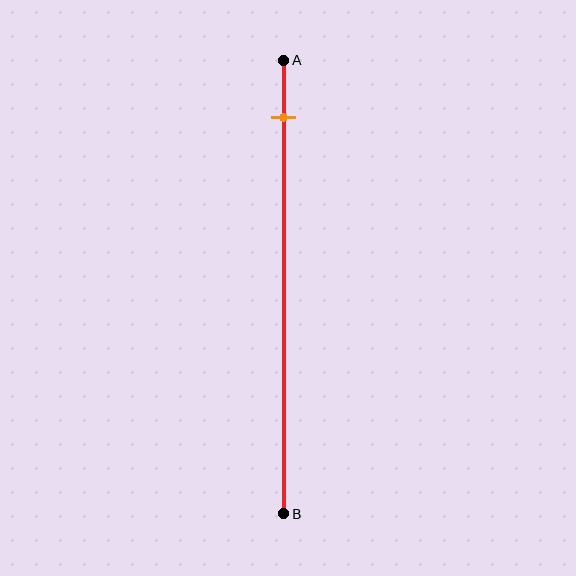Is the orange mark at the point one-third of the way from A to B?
No, the mark is at about 15% from A, not at the 33% one-third point.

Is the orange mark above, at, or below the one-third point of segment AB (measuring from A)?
The orange mark is above the one-third point of segment AB.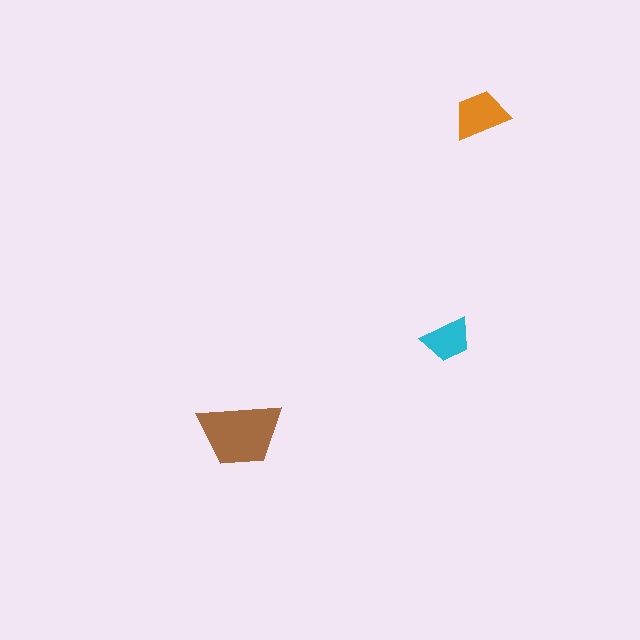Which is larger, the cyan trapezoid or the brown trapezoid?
The brown one.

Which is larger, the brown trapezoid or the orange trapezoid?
The brown one.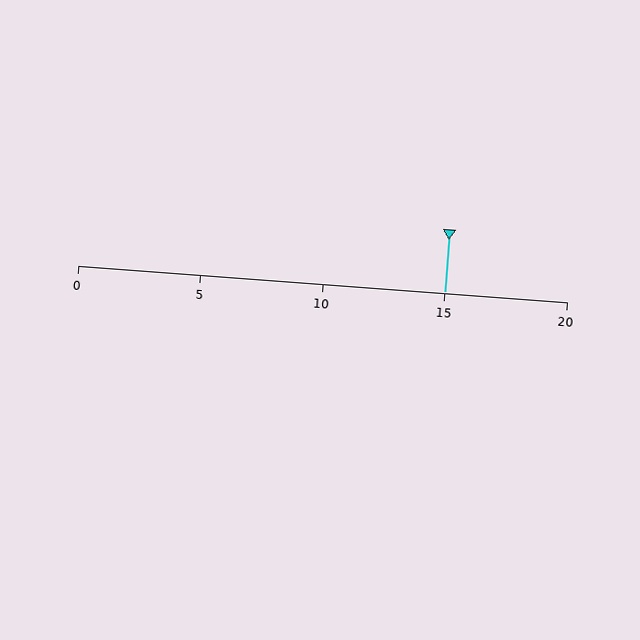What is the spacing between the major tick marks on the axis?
The major ticks are spaced 5 apart.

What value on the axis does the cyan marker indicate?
The marker indicates approximately 15.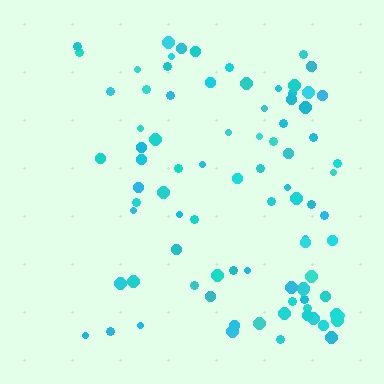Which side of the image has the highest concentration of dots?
The right.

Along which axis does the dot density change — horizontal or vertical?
Horizontal.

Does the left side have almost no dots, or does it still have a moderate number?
Still a moderate number, just noticeably fewer than the right.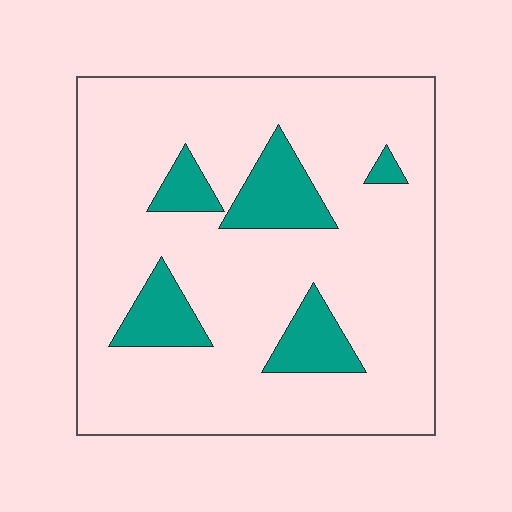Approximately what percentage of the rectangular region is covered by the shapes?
Approximately 15%.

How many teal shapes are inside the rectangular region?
5.